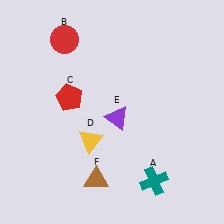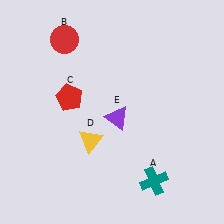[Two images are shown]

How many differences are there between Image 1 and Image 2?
There is 1 difference between the two images.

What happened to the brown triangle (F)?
The brown triangle (F) was removed in Image 2. It was in the bottom-left area of Image 1.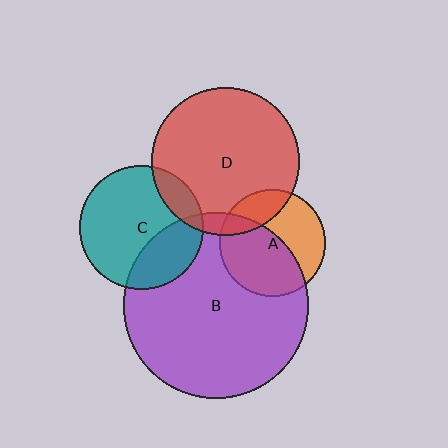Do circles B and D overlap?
Yes.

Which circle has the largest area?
Circle B (purple).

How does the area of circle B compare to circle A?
Approximately 3.1 times.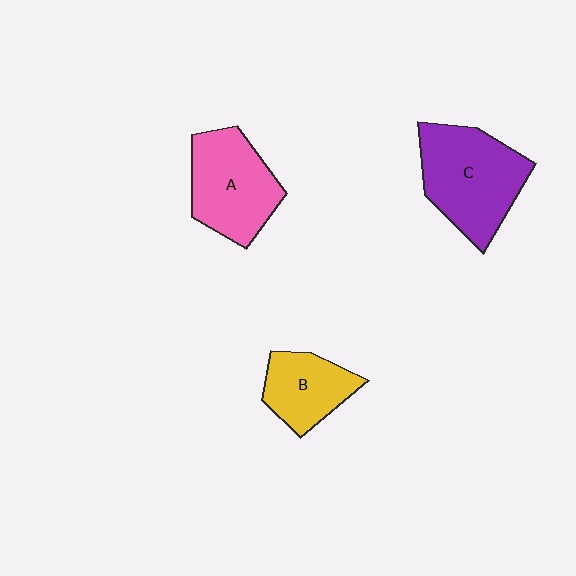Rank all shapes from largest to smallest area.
From largest to smallest: C (purple), A (pink), B (yellow).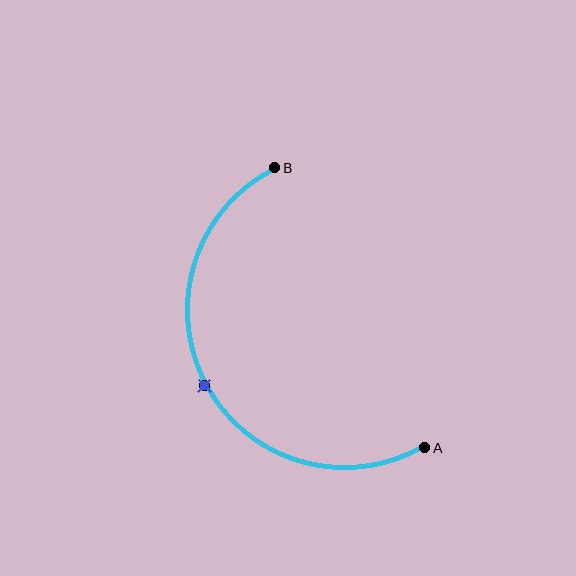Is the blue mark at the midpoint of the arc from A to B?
Yes. The blue mark lies on the arc at equal arc-length from both A and B — it is the arc midpoint.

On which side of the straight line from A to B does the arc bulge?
The arc bulges to the left of the straight line connecting A and B.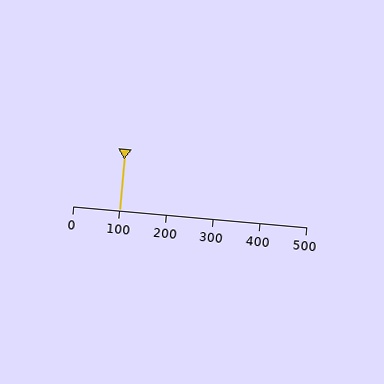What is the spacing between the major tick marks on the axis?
The major ticks are spaced 100 apart.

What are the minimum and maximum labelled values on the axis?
The axis runs from 0 to 500.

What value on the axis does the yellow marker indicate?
The marker indicates approximately 100.